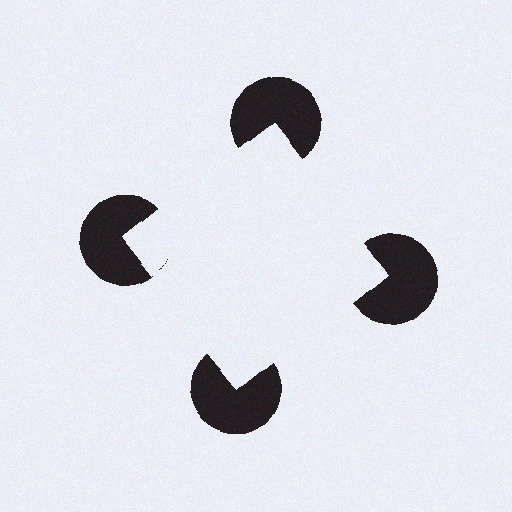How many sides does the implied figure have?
4 sides.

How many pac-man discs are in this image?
There are 4 — one at each vertex of the illusory square.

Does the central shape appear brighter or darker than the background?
It typically appears slightly brighter than the background, even though no actual brightness change is drawn.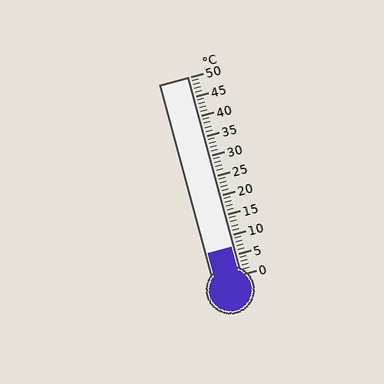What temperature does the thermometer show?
The thermometer shows approximately 7°C.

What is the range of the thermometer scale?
The thermometer scale ranges from 0°C to 50°C.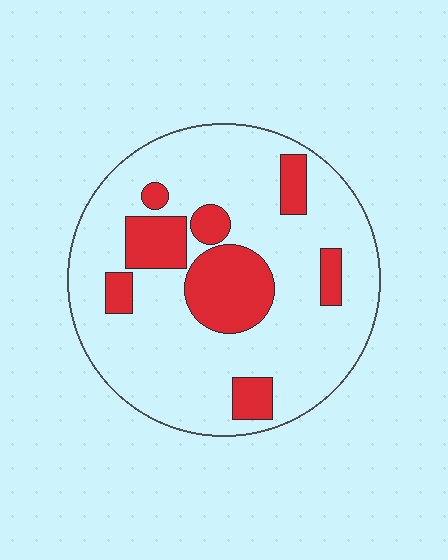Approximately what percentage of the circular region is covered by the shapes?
Approximately 25%.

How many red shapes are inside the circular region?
8.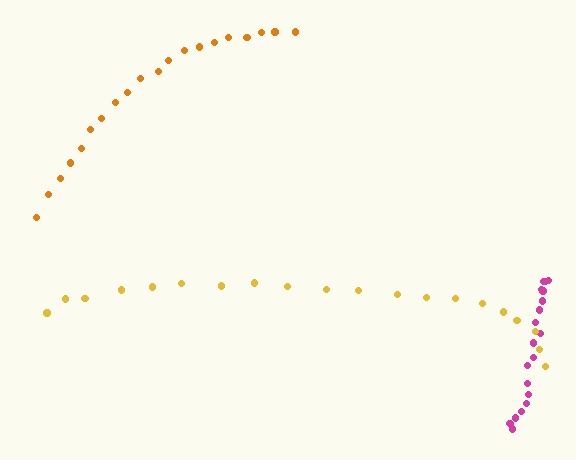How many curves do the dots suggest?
There are 3 distinct paths.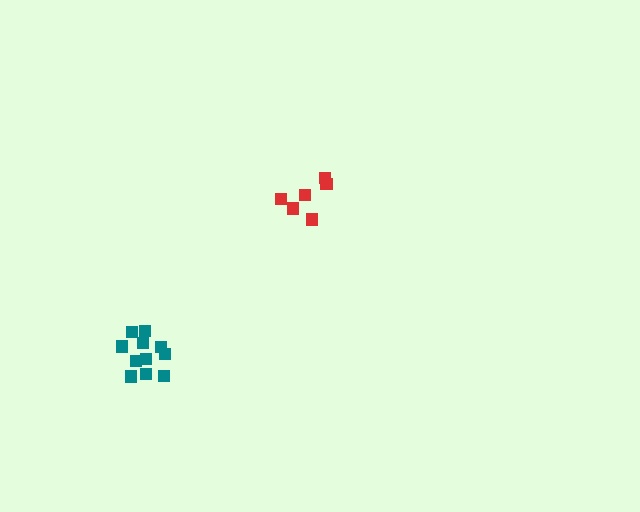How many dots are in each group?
Group 1: 6 dots, Group 2: 11 dots (17 total).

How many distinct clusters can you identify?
There are 2 distinct clusters.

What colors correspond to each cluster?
The clusters are colored: red, teal.